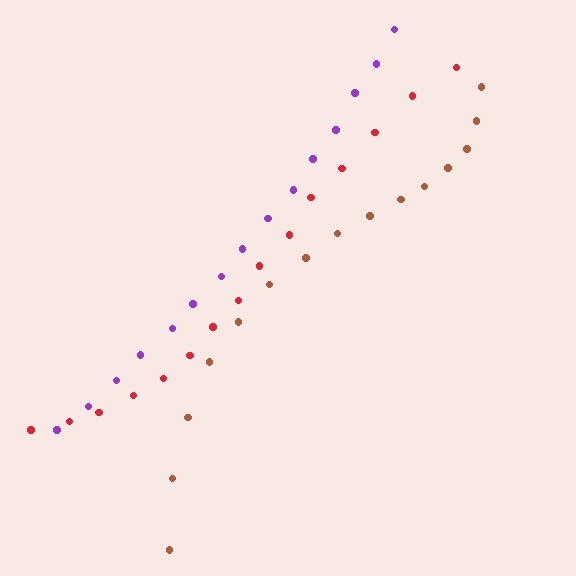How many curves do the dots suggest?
There are 3 distinct paths.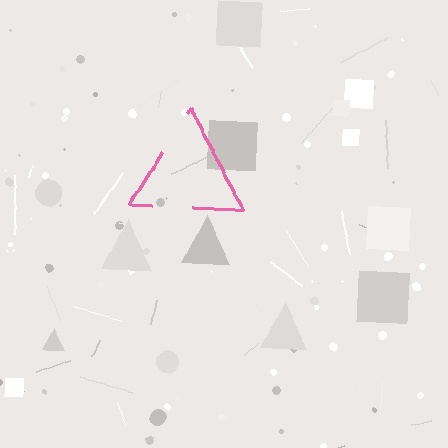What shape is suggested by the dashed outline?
The dashed outline suggests a triangle.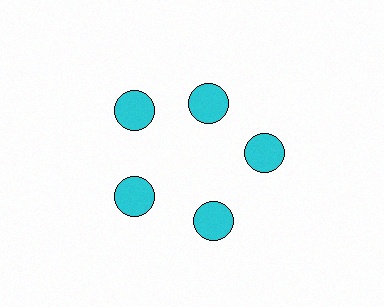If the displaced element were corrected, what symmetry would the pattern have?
It would have 5-fold rotational symmetry — the pattern would map onto itself every 72 degrees.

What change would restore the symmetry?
The symmetry would be restored by moving it outward, back onto the ring so that all 5 circles sit at equal angles and equal distance from the center.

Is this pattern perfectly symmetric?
No. The 5 cyan circles are arranged in a ring, but one element near the 1 o'clock position is pulled inward toward the center, breaking the 5-fold rotational symmetry.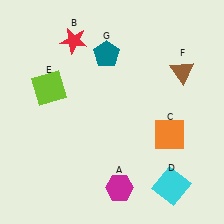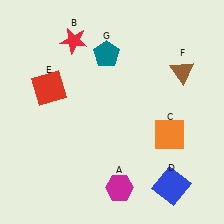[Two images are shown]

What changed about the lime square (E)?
In Image 1, E is lime. In Image 2, it changed to red.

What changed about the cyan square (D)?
In Image 1, D is cyan. In Image 2, it changed to blue.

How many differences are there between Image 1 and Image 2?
There are 2 differences between the two images.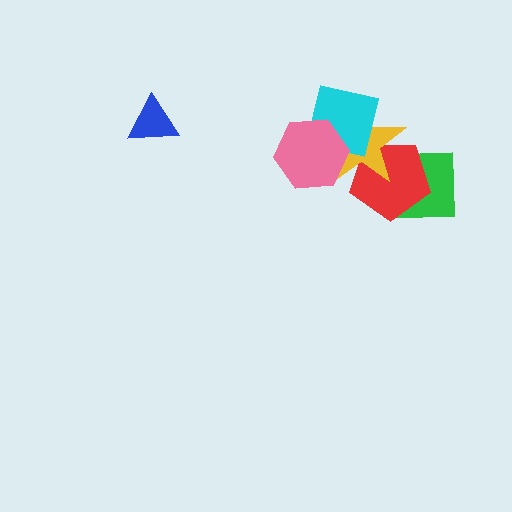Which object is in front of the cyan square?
The pink hexagon is in front of the cyan square.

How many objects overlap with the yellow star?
4 objects overlap with the yellow star.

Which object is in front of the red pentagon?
The yellow star is in front of the red pentagon.